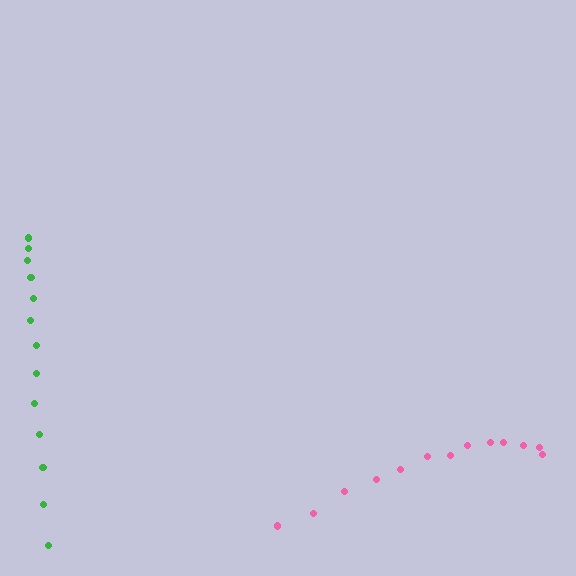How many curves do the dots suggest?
There are 2 distinct paths.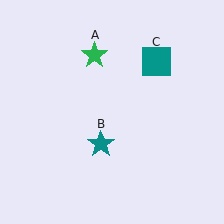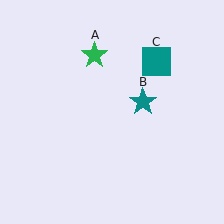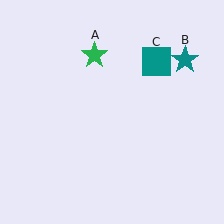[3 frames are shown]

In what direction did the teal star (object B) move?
The teal star (object B) moved up and to the right.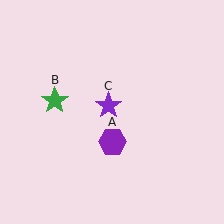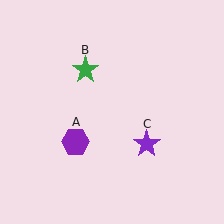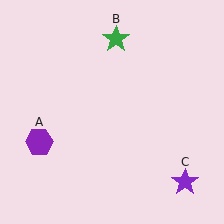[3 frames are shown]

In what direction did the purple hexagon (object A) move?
The purple hexagon (object A) moved left.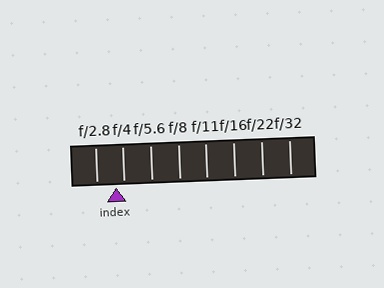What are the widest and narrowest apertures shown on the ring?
The widest aperture shown is f/2.8 and the narrowest is f/32.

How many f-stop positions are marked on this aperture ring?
There are 8 f-stop positions marked.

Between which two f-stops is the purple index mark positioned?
The index mark is between f/2.8 and f/4.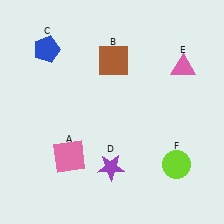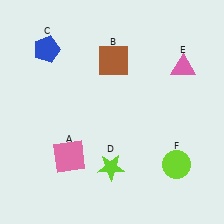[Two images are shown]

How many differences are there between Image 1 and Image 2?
There is 1 difference between the two images.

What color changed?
The star (D) changed from purple in Image 1 to lime in Image 2.